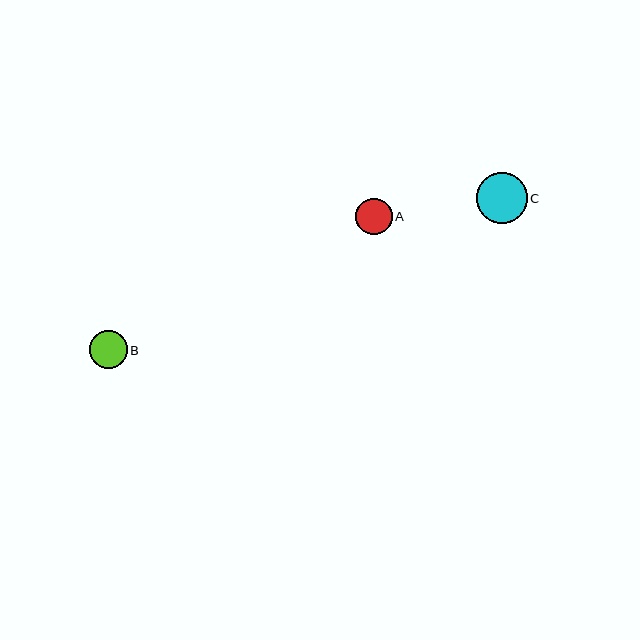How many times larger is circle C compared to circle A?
Circle C is approximately 1.4 times the size of circle A.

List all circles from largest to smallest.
From largest to smallest: C, B, A.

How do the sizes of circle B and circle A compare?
Circle B and circle A are approximately the same size.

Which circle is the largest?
Circle C is the largest with a size of approximately 51 pixels.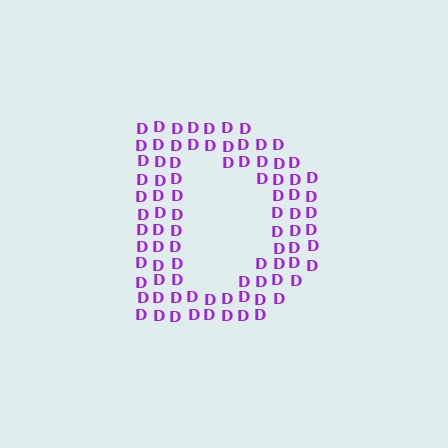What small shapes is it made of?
It is made of small letter D's.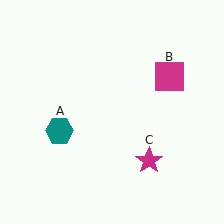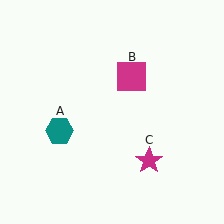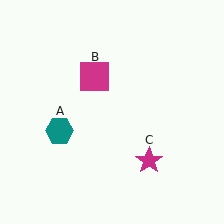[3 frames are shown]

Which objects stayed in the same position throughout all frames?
Teal hexagon (object A) and magenta star (object C) remained stationary.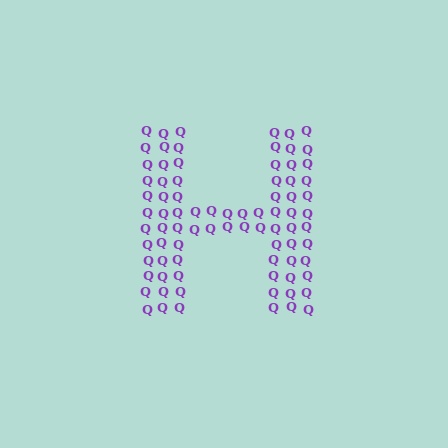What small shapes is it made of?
It is made of small letter Q's.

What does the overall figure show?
The overall figure shows the letter H.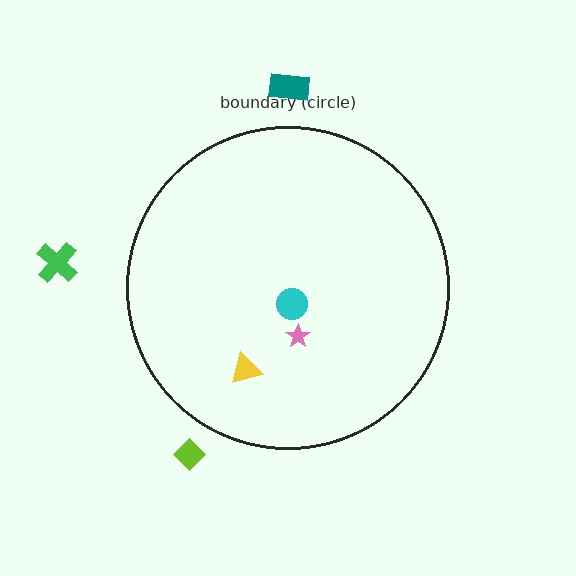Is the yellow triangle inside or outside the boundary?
Inside.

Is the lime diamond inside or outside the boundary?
Outside.